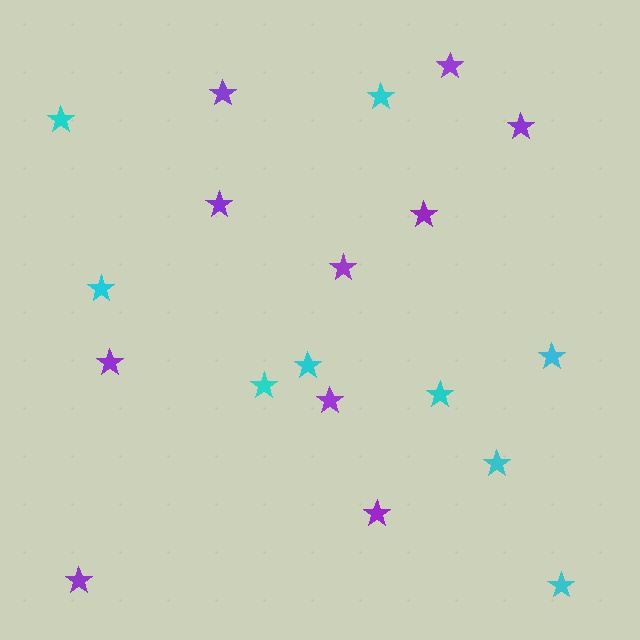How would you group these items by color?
There are 2 groups: one group of cyan stars (9) and one group of purple stars (10).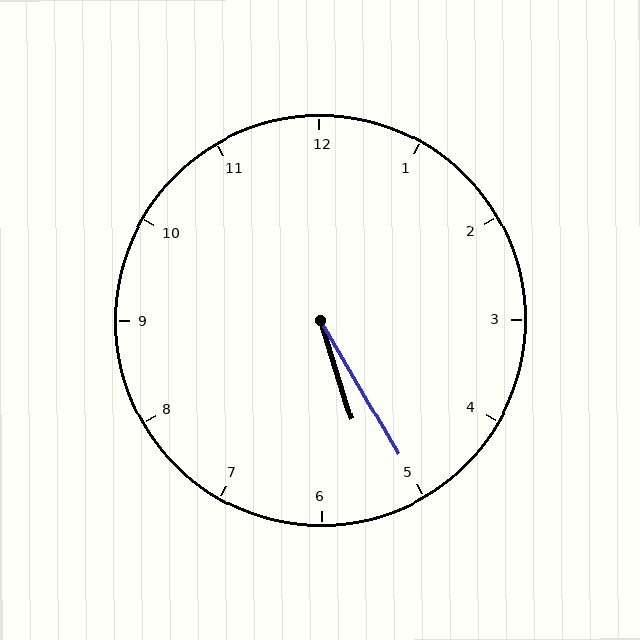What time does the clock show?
5:25.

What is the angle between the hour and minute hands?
Approximately 12 degrees.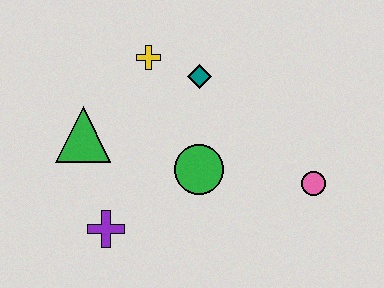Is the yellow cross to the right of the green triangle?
Yes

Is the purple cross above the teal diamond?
No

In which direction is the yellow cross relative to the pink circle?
The yellow cross is to the left of the pink circle.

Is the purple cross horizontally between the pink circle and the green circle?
No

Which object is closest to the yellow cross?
The teal diamond is closest to the yellow cross.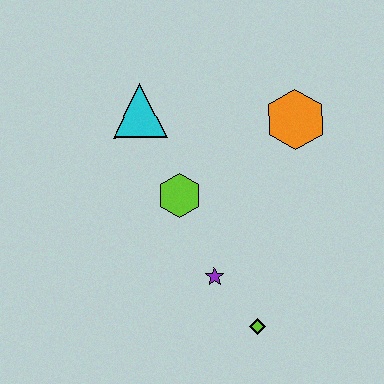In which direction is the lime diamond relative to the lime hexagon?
The lime diamond is below the lime hexagon.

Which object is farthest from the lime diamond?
The cyan triangle is farthest from the lime diamond.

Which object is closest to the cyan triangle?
The lime hexagon is closest to the cyan triangle.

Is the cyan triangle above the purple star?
Yes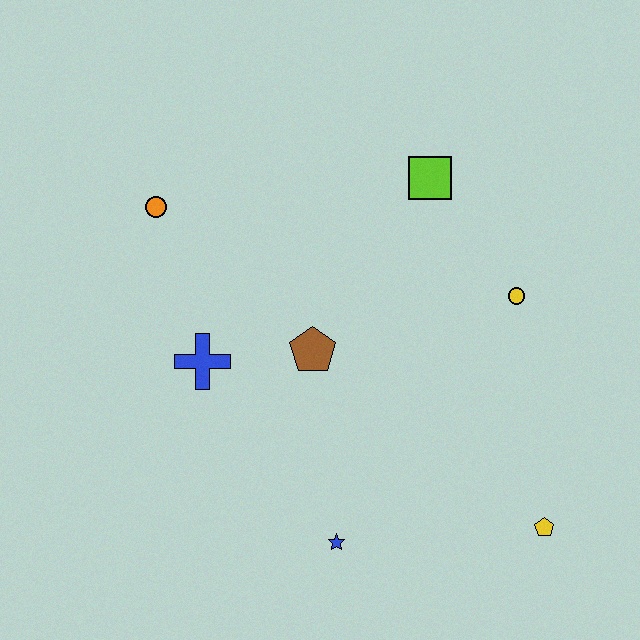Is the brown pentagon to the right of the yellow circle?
No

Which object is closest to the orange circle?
The blue cross is closest to the orange circle.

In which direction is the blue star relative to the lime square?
The blue star is below the lime square.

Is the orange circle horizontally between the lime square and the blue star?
No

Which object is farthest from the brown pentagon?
The yellow pentagon is farthest from the brown pentagon.